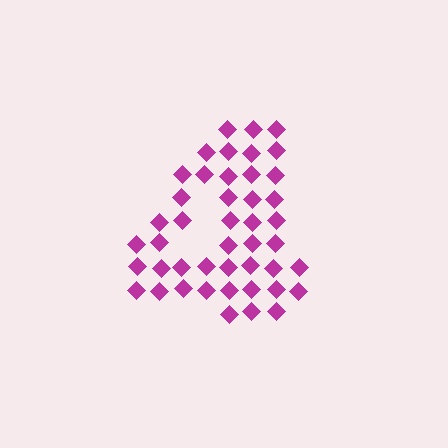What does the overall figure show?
The overall figure shows the digit 4.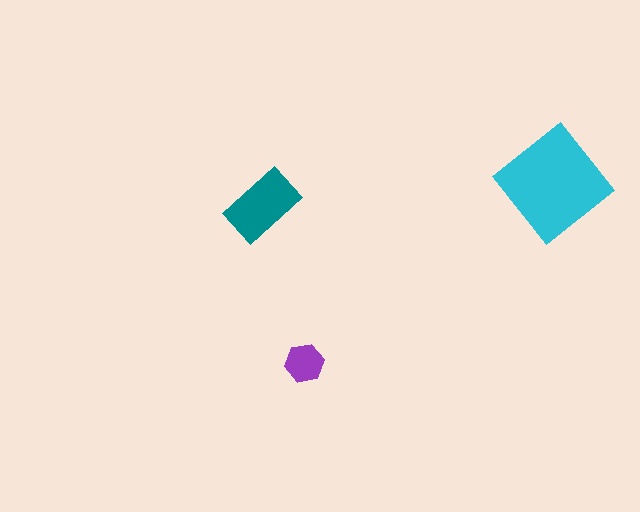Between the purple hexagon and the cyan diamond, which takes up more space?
The cyan diamond.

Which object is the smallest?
The purple hexagon.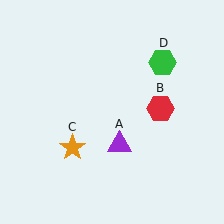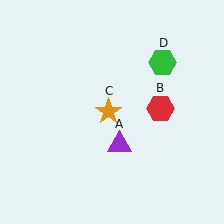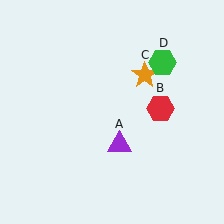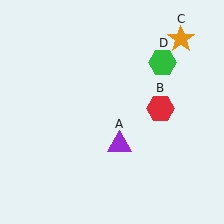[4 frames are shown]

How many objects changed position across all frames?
1 object changed position: orange star (object C).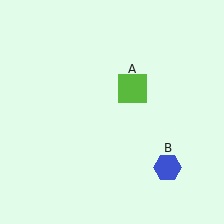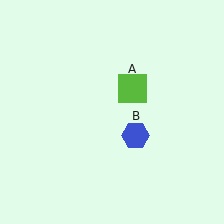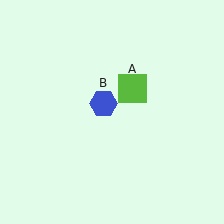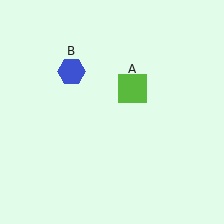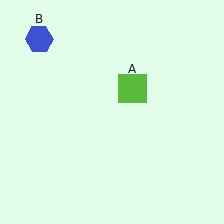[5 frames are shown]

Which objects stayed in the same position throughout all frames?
Lime square (object A) remained stationary.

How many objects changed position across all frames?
1 object changed position: blue hexagon (object B).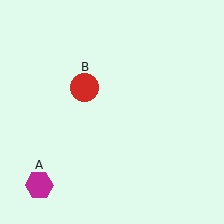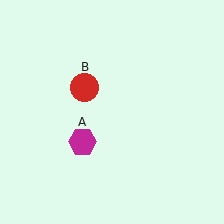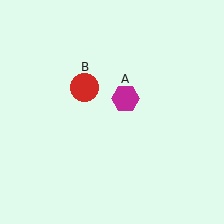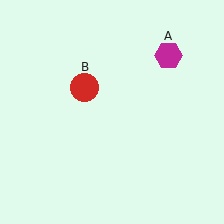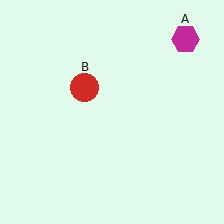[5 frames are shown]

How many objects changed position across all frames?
1 object changed position: magenta hexagon (object A).